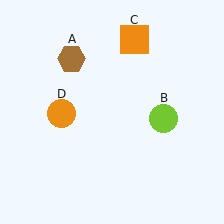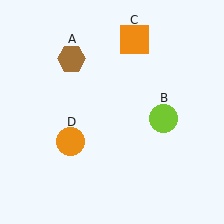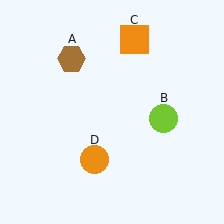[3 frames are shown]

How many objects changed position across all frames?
1 object changed position: orange circle (object D).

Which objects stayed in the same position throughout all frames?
Brown hexagon (object A) and lime circle (object B) and orange square (object C) remained stationary.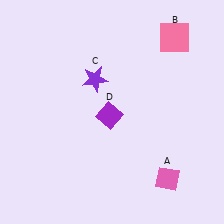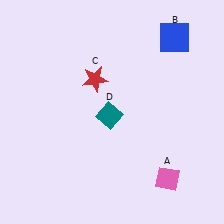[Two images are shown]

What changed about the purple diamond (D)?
In Image 1, D is purple. In Image 2, it changed to teal.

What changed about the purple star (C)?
In Image 1, C is purple. In Image 2, it changed to red.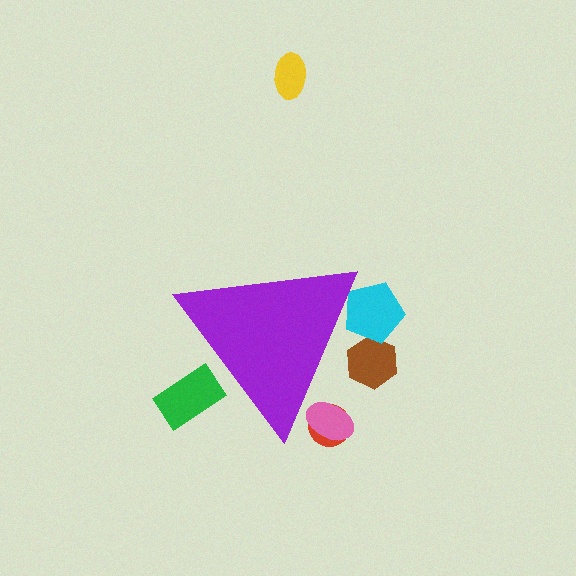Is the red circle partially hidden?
Yes, the red circle is partially hidden behind the purple triangle.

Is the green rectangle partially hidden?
Yes, the green rectangle is partially hidden behind the purple triangle.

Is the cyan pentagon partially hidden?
Yes, the cyan pentagon is partially hidden behind the purple triangle.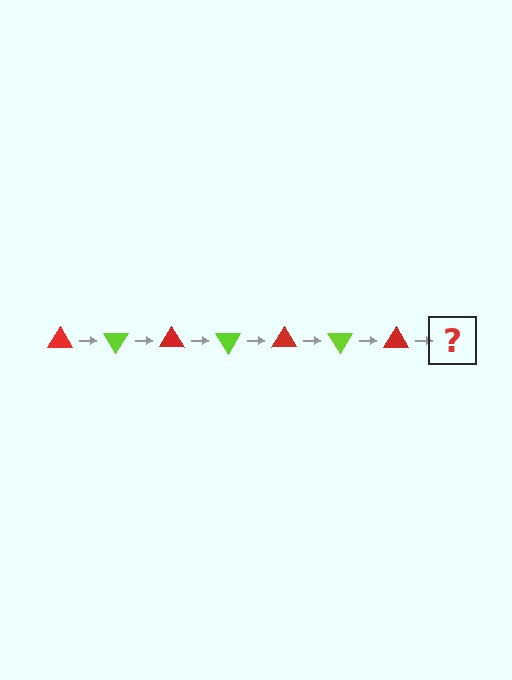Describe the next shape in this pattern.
It should be a lime triangle, rotated 420 degrees from the start.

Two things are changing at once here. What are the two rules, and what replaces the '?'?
The two rules are that it rotates 60 degrees each step and the color cycles through red and lime. The '?' should be a lime triangle, rotated 420 degrees from the start.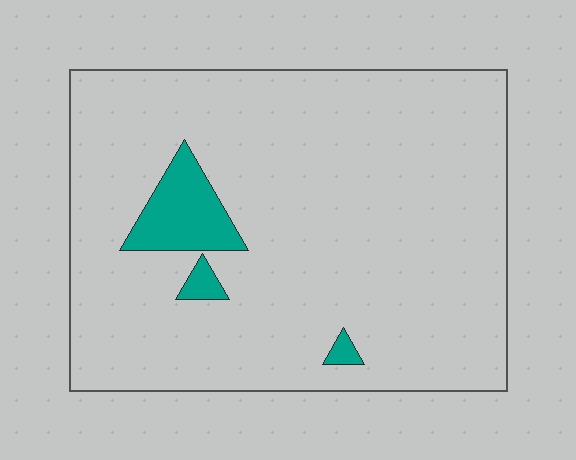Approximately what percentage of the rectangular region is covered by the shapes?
Approximately 5%.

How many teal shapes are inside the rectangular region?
3.